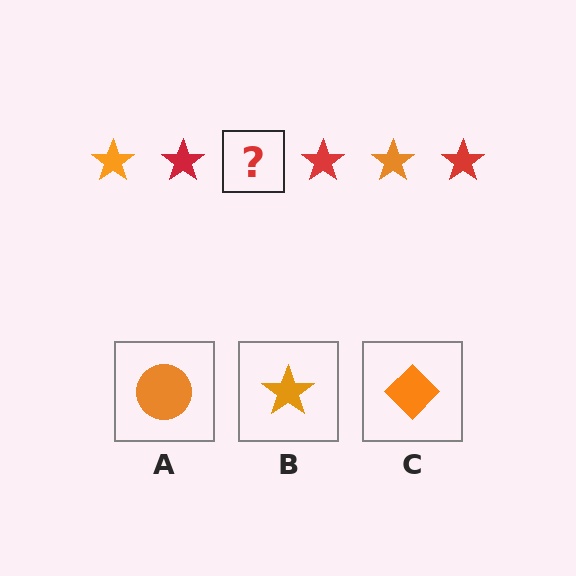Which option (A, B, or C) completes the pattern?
B.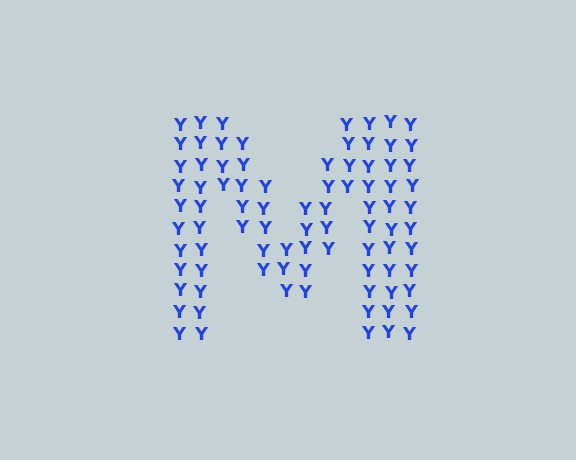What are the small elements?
The small elements are letter Y's.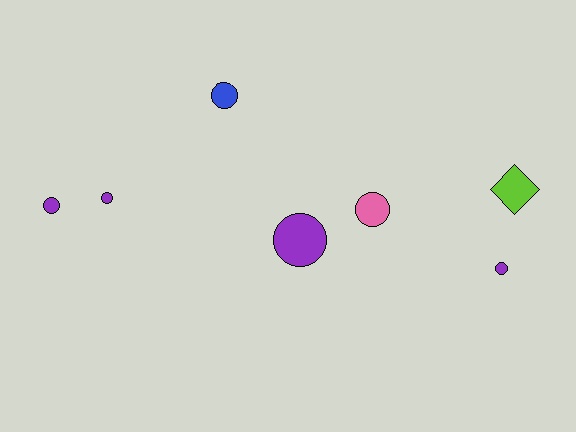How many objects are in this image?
There are 7 objects.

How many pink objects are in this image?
There is 1 pink object.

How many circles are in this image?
There are 6 circles.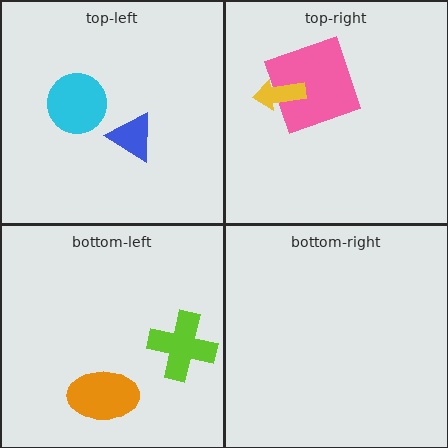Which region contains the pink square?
The top-right region.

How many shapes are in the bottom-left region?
2.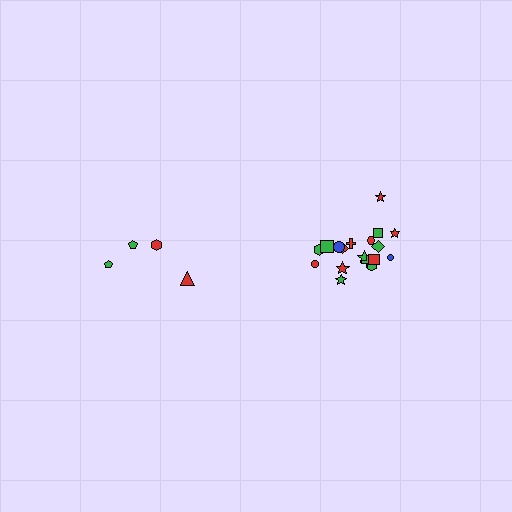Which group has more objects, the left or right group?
The right group.